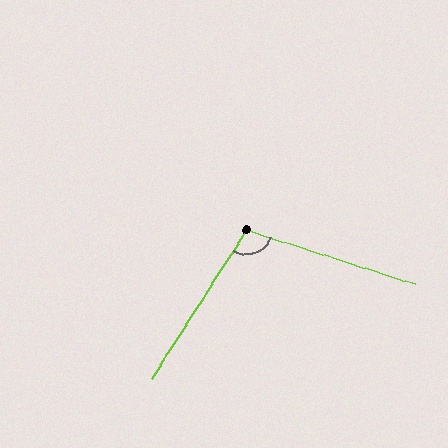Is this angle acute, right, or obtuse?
It is obtuse.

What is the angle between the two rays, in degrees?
Approximately 105 degrees.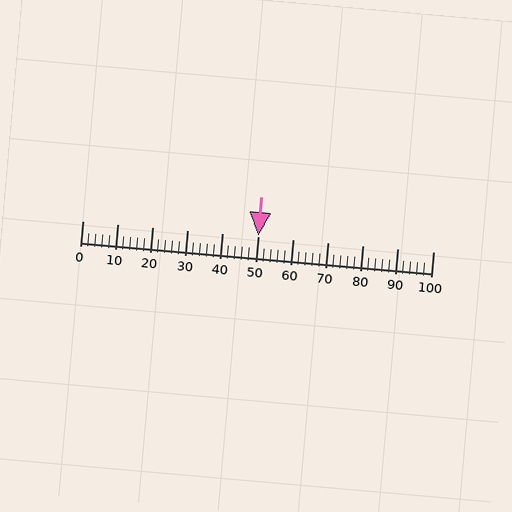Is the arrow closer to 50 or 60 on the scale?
The arrow is closer to 50.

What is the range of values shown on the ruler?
The ruler shows values from 0 to 100.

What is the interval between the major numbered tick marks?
The major tick marks are spaced 10 units apart.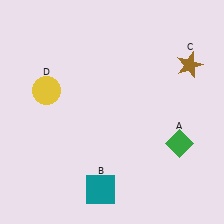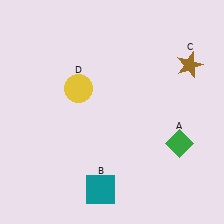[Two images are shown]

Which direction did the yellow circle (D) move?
The yellow circle (D) moved right.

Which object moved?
The yellow circle (D) moved right.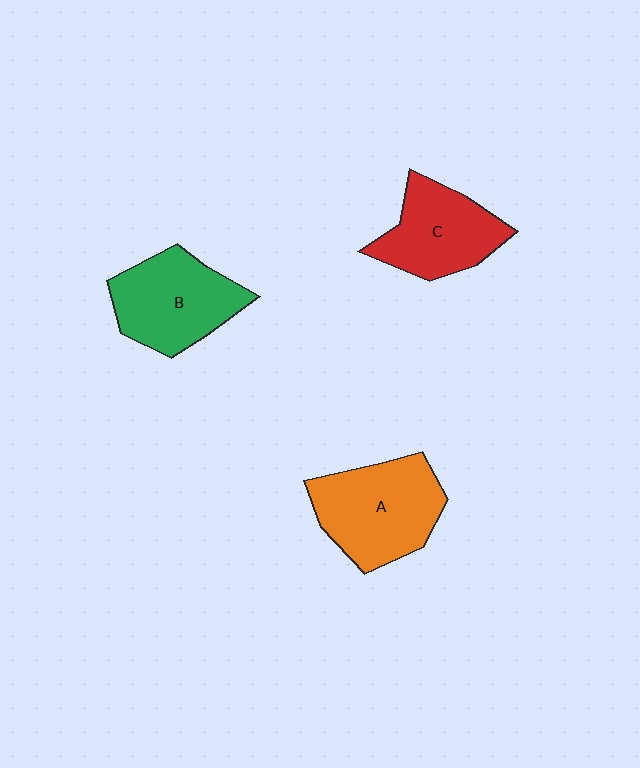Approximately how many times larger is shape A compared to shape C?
Approximately 1.2 times.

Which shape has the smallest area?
Shape C (red).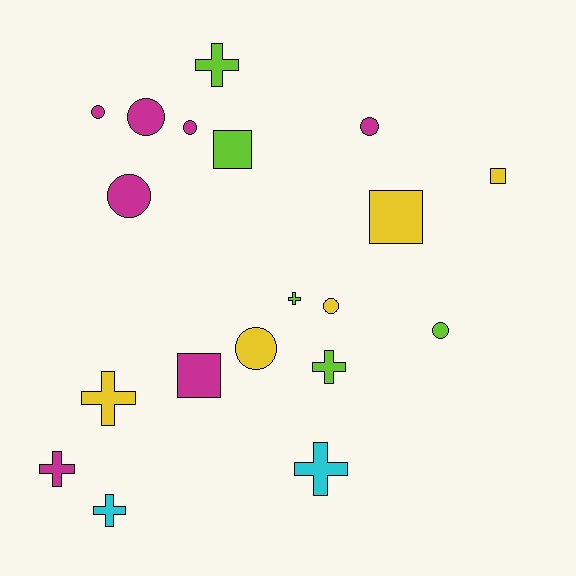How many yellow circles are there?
There are 2 yellow circles.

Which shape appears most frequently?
Circle, with 8 objects.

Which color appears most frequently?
Magenta, with 7 objects.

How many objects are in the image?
There are 19 objects.